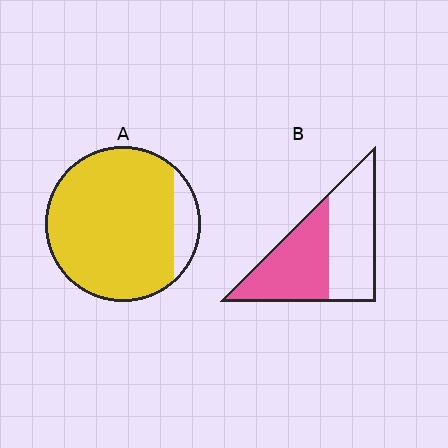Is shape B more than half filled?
Roughly half.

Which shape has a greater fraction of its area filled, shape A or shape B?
Shape A.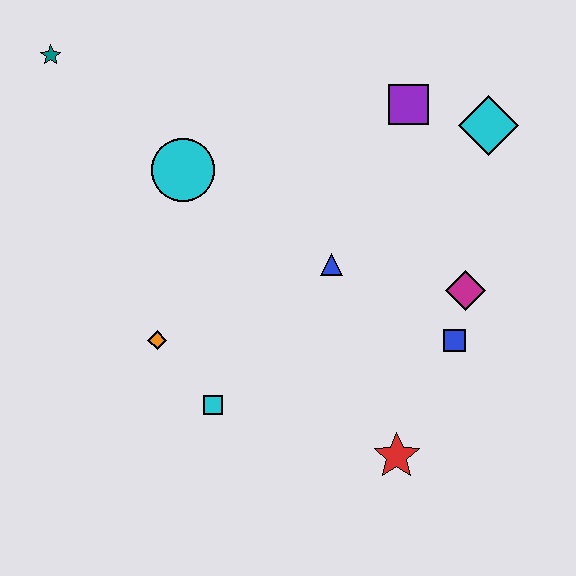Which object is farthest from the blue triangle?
The teal star is farthest from the blue triangle.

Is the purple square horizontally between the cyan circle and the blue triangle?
No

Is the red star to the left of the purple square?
Yes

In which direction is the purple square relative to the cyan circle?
The purple square is to the right of the cyan circle.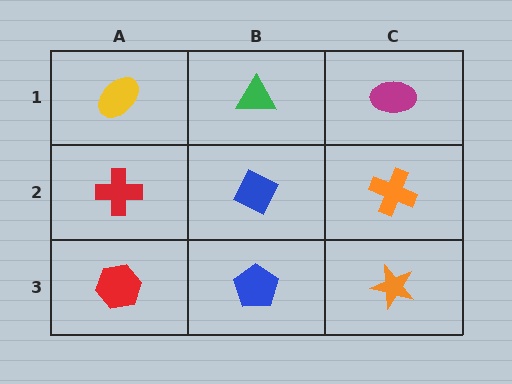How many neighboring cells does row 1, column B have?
3.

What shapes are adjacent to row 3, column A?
A red cross (row 2, column A), a blue pentagon (row 3, column B).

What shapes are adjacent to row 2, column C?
A magenta ellipse (row 1, column C), an orange star (row 3, column C), a blue diamond (row 2, column B).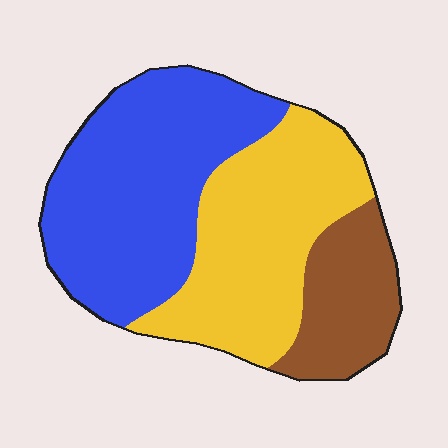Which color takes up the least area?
Brown, at roughly 20%.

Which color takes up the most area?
Blue, at roughly 45%.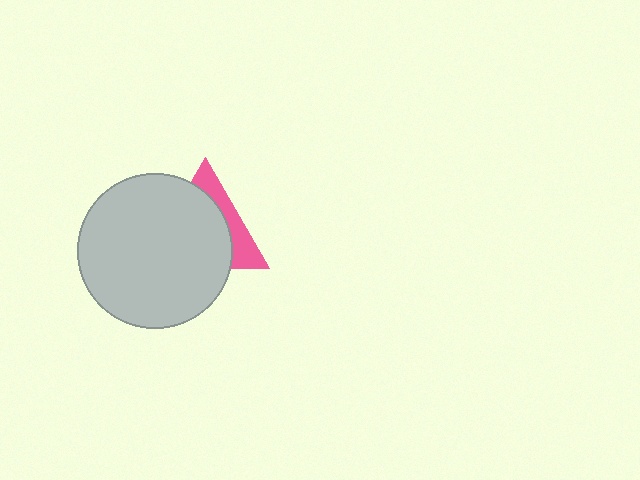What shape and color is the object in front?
The object in front is a light gray circle.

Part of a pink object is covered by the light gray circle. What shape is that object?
It is a triangle.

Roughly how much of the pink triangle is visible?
A small part of it is visible (roughly 31%).